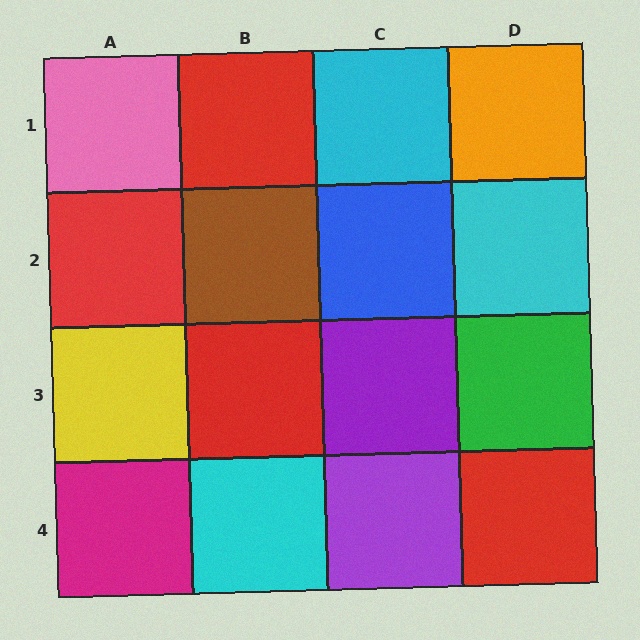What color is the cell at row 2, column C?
Blue.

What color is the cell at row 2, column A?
Red.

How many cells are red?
4 cells are red.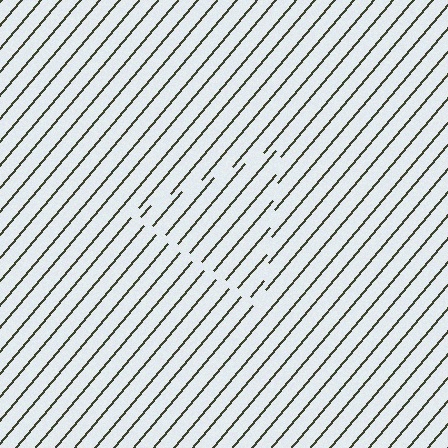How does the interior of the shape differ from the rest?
The interior of the shape contains the same grating, shifted by half a period — the contour is defined by the phase discontinuity where line-ends from the inner and outer gratings abut.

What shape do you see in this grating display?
An illusory triangle. The interior of the shape contains the same grating, shifted by half a period — the contour is defined by the phase discontinuity where line-ends from the inner and outer gratings abut.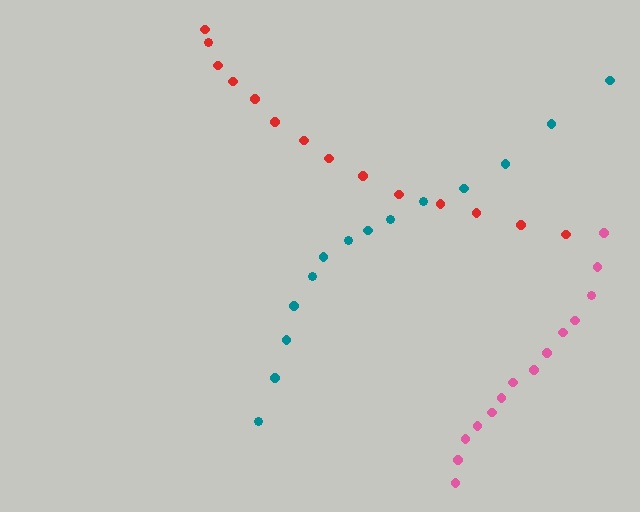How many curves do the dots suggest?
There are 3 distinct paths.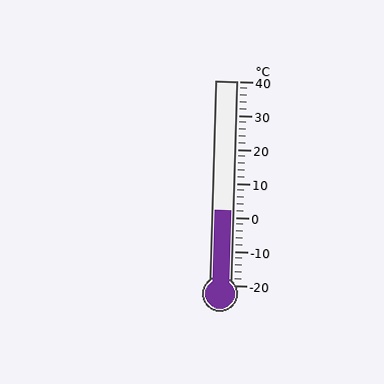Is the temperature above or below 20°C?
The temperature is below 20°C.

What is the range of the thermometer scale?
The thermometer scale ranges from -20°C to 40°C.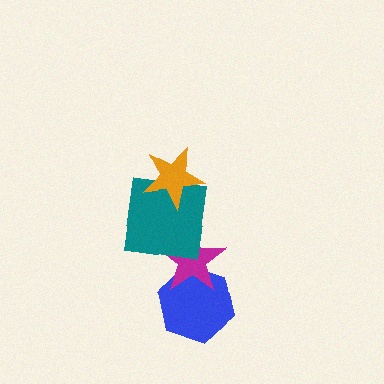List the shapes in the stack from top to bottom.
From top to bottom: the orange star, the teal square, the magenta star, the blue hexagon.